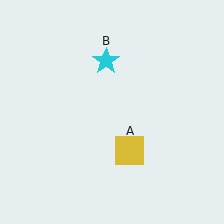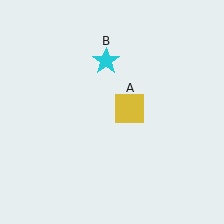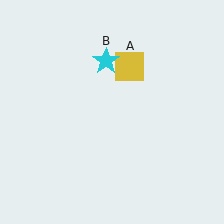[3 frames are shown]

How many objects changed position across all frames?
1 object changed position: yellow square (object A).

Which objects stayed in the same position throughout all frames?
Cyan star (object B) remained stationary.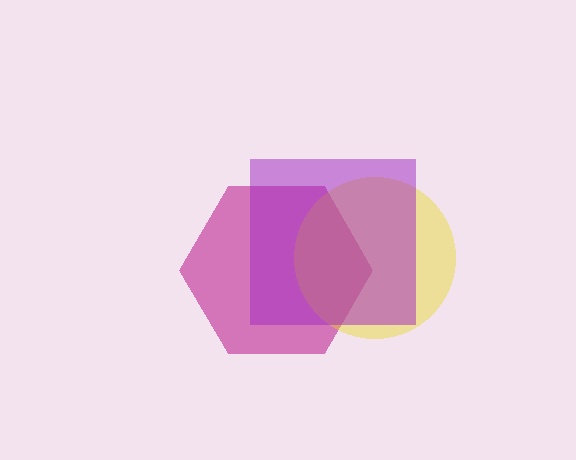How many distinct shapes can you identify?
There are 3 distinct shapes: a magenta hexagon, a yellow circle, a purple square.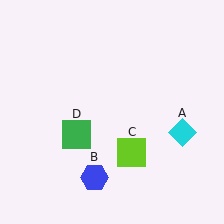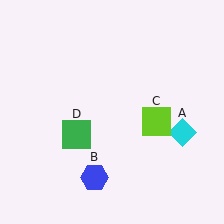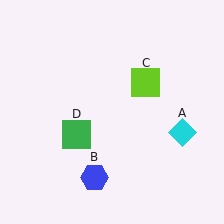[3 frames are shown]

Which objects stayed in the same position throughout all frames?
Cyan diamond (object A) and blue hexagon (object B) and green square (object D) remained stationary.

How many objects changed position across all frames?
1 object changed position: lime square (object C).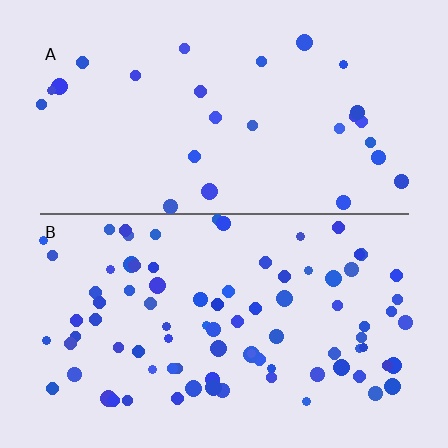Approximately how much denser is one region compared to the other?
Approximately 3.1× — region B over region A.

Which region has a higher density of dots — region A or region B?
B (the bottom).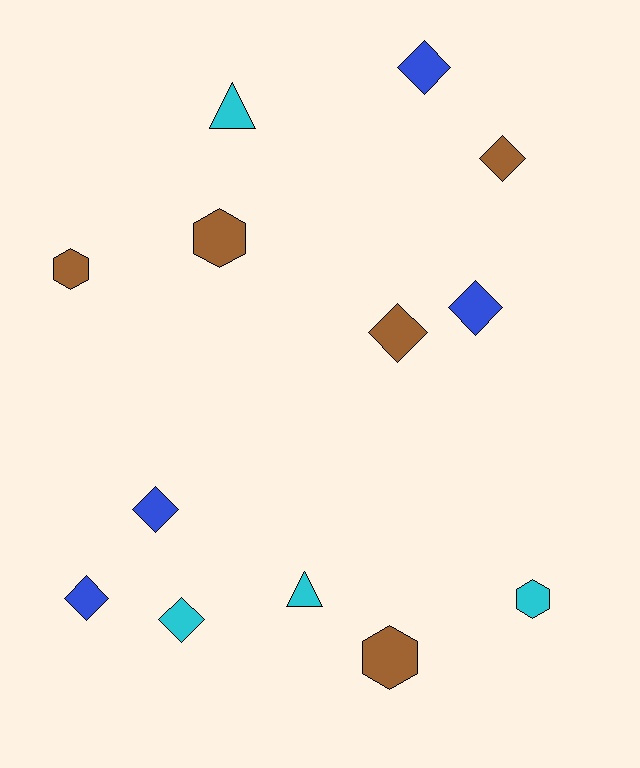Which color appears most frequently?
Brown, with 5 objects.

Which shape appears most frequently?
Diamond, with 7 objects.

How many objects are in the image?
There are 13 objects.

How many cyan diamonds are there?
There is 1 cyan diamond.